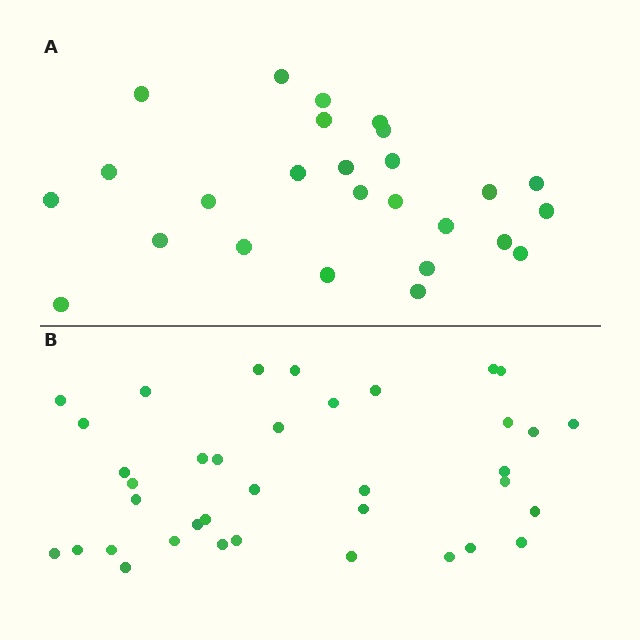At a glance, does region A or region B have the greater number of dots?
Region B (the bottom region) has more dots.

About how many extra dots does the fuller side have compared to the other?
Region B has roughly 12 or so more dots than region A.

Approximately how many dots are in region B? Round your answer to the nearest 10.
About 40 dots. (The exact count is 37, which rounds to 40.)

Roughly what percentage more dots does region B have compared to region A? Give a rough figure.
About 40% more.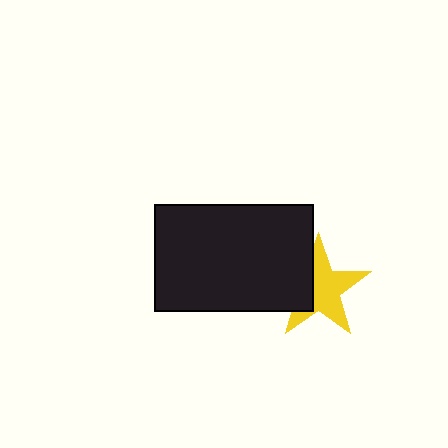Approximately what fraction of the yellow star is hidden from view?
Roughly 33% of the yellow star is hidden behind the black rectangle.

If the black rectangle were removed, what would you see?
You would see the complete yellow star.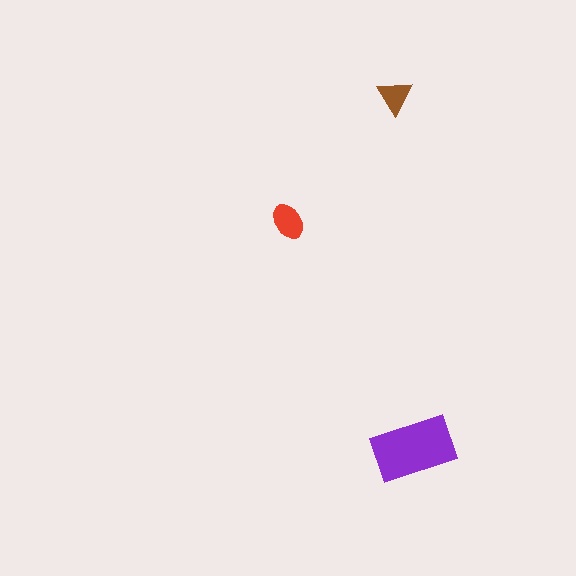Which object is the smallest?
The brown triangle.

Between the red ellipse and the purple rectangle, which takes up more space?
The purple rectangle.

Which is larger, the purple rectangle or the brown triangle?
The purple rectangle.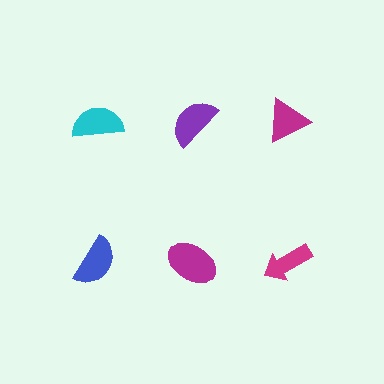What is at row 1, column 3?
A magenta triangle.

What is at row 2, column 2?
A magenta ellipse.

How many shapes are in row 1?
3 shapes.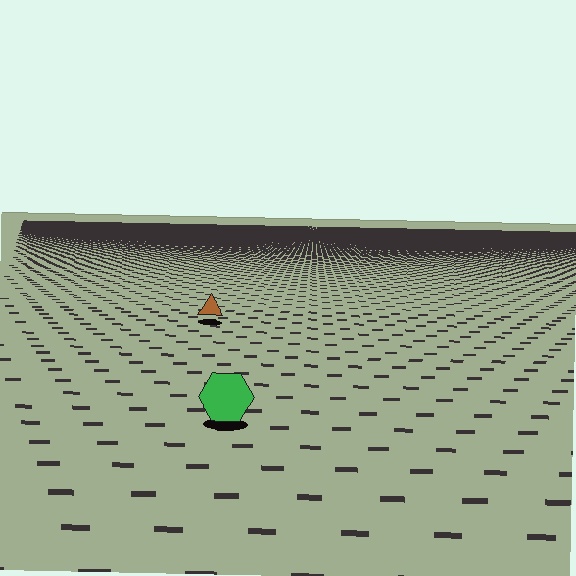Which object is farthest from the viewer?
The brown triangle is farthest from the viewer. It appears smaller and the ground texture around it is denser.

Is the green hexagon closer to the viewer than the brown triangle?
Yes. The green hexagon is closer — you can tell from the texture gradient: the ground texture is coarser near it.